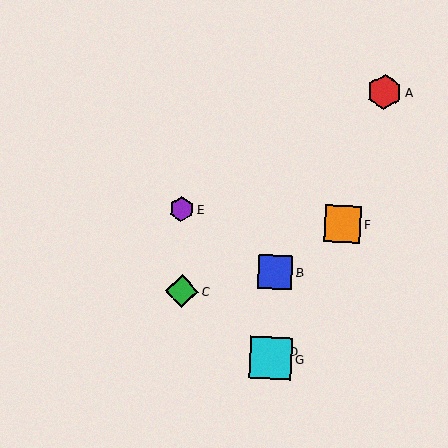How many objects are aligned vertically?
3 objects (B, D, G) are aligned vertically.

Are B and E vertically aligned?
No, B is at x≈275 and E is at x≈182.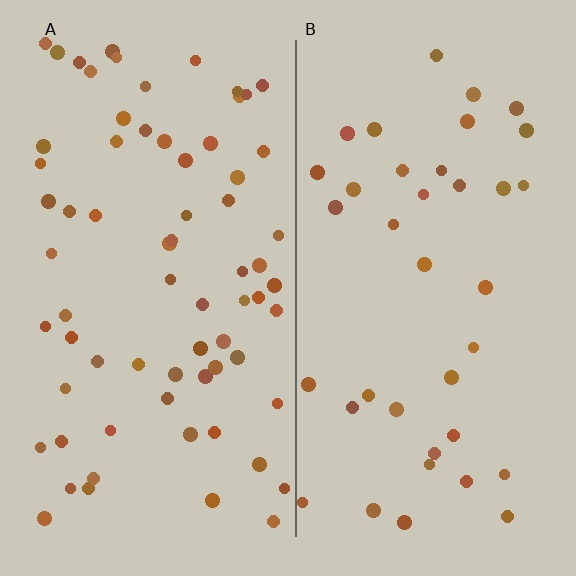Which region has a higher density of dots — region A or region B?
A (the left).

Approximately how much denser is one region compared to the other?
Approximately 1.8× — region A over region B.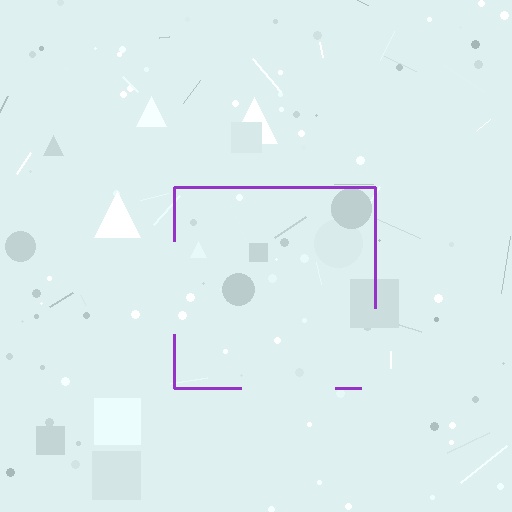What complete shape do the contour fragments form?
The contour fragments form a square.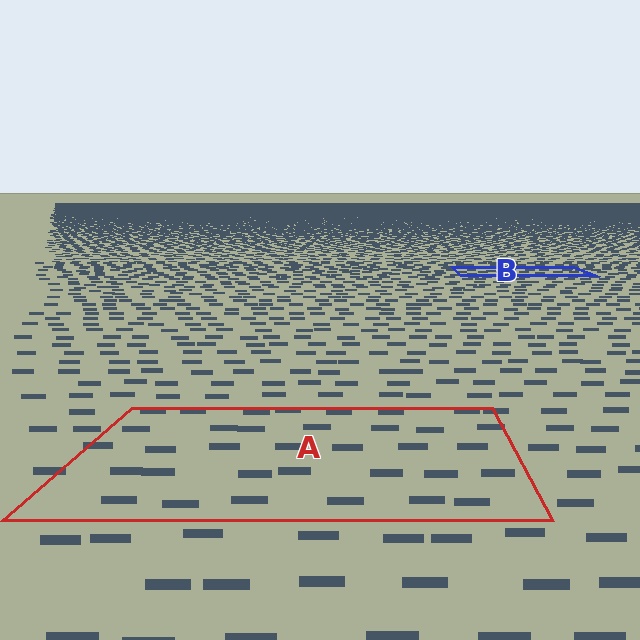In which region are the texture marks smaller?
The texture marks are smaller in region B, because it is farther away.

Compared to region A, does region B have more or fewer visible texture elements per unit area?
Region B has more texture elements per unit area — they are packed more densely because it is farther away.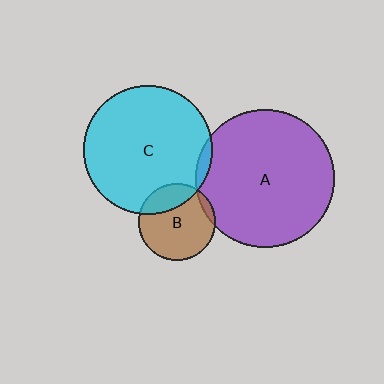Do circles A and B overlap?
Yes.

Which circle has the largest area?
Circle A (purple).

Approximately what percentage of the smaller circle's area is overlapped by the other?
Approximately 5%.